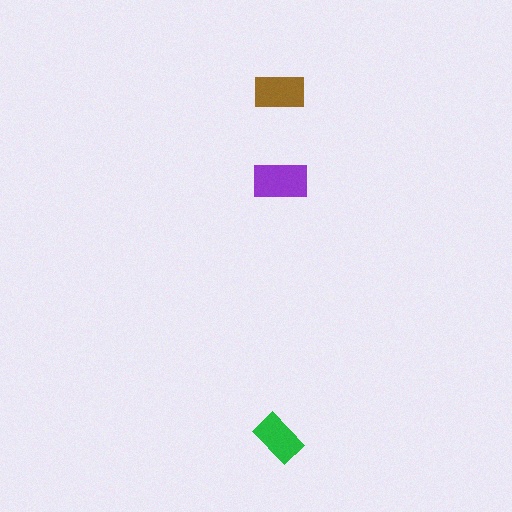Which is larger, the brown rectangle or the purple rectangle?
The purple one.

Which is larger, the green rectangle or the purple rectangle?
The purple one.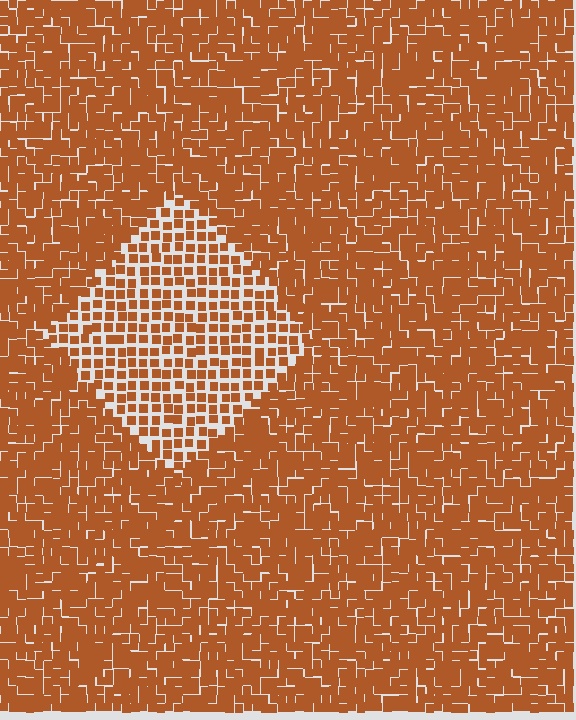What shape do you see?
I see a diamond.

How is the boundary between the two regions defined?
The boundary is defined by a change in element density (approximately 1.8x ratio). All elements are the same color, size, and shape.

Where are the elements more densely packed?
The elements are more densely packed outside the diamond boundary.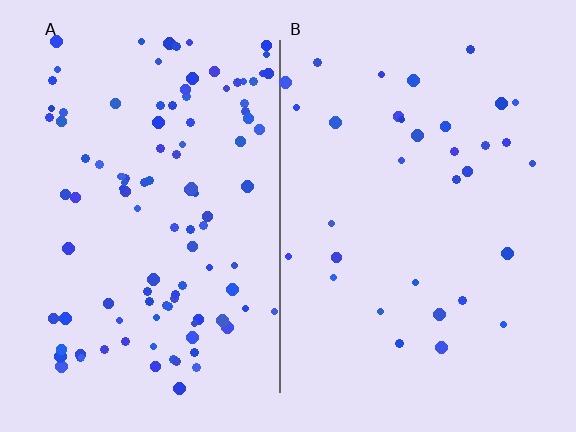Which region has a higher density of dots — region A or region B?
A (the left).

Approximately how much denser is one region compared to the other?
Approximately 3.3× — region A over region B.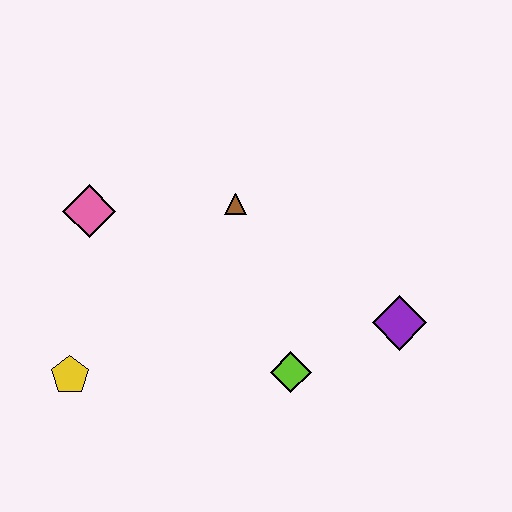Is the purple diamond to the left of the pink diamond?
No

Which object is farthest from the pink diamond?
The purple diamond is farthest from the pink diamond.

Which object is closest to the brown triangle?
The pink diamond is closest to the brown triangle.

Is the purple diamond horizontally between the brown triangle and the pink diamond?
No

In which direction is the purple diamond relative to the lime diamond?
The purple diamond is to the right of the lime diamond.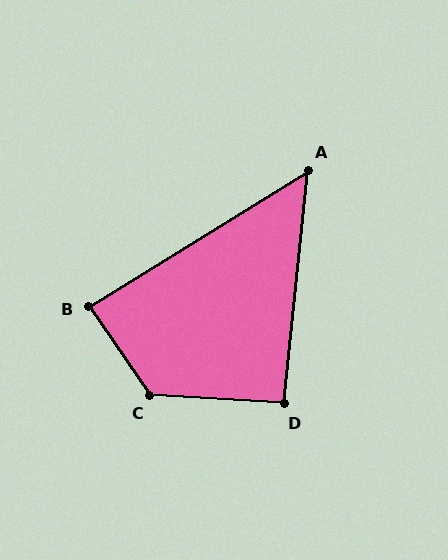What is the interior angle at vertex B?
Approximately 88 degrees (approximately right).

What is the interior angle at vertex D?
Approximately 92 degrees (approximately right).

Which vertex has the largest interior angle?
C, at approximately 128 degrees.